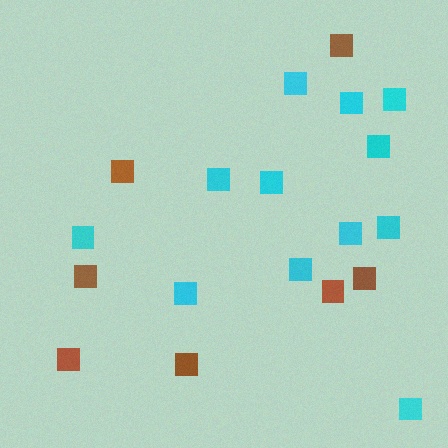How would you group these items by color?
There are 2 groups: one group of cyan squares (12) and one group of brown squares (7).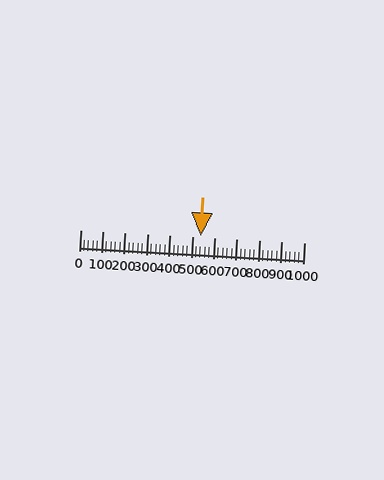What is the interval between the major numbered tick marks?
The major tick marks are spaced 100 units apart.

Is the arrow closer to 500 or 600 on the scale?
The arrow is closer to 500.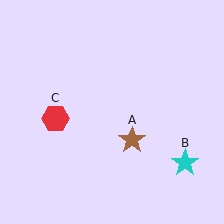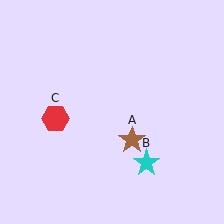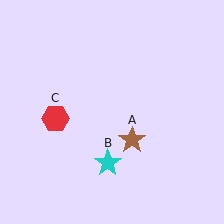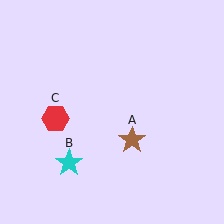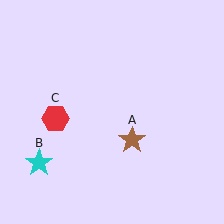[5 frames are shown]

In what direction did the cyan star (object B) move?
The cyan star (object B) moved left.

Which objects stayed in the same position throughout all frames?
Brown star (object A) and red hexagon (object C) remained stationary.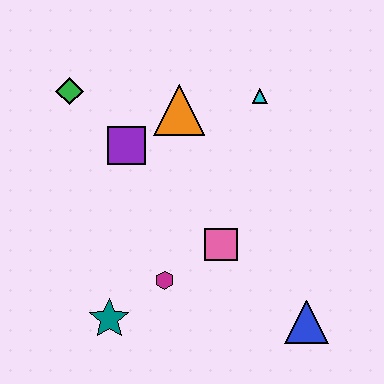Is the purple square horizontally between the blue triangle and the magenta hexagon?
No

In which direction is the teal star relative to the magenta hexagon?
The teal star is to the left of the magenta hexagon.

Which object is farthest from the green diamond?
The blue triangle is farthest from the green diamond.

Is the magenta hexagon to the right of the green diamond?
Yes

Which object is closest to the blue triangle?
The pink square is closest to the blue triangle.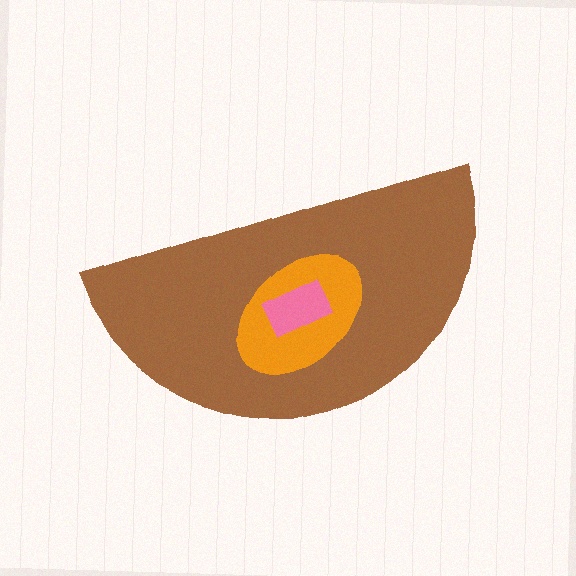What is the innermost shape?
The pink rectangle.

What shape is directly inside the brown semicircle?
The orange ellipse.